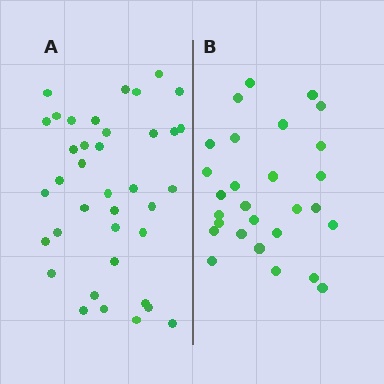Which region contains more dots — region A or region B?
Region A (the left region) has more dots.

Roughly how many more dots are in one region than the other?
Region A has roughly 10 or so more dots than region B.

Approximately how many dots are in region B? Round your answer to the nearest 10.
About 30 dots. (The exact count is 28, which rounds to 30.)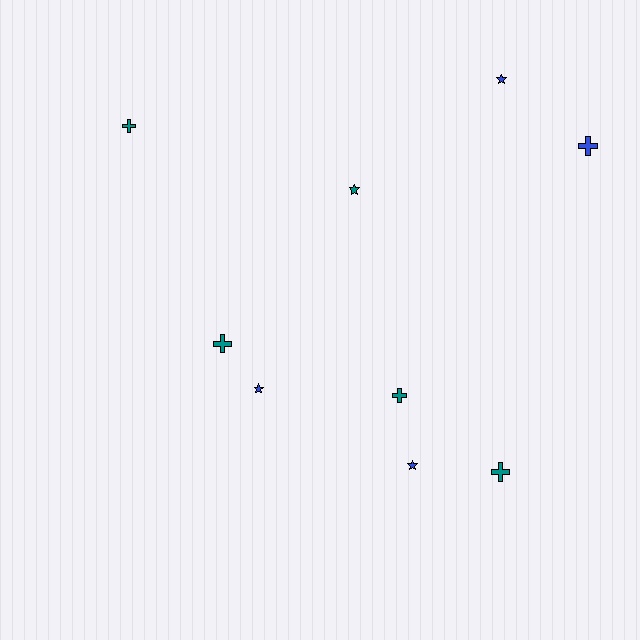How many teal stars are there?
There is 1 teal star.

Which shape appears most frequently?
Cross, with 5 objects.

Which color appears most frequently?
Teal, with 5 objects.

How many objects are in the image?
There are 9 objects.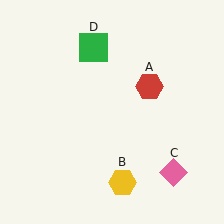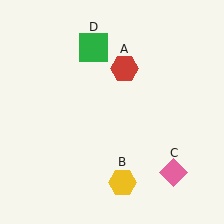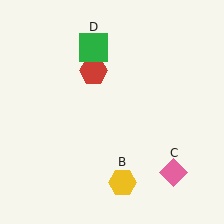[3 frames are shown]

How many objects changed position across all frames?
1 object changed position: red hexagon (object A).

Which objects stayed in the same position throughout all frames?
Yellow hexagon (object B) and pink diamond (object C) and green square (object D) remained stationary.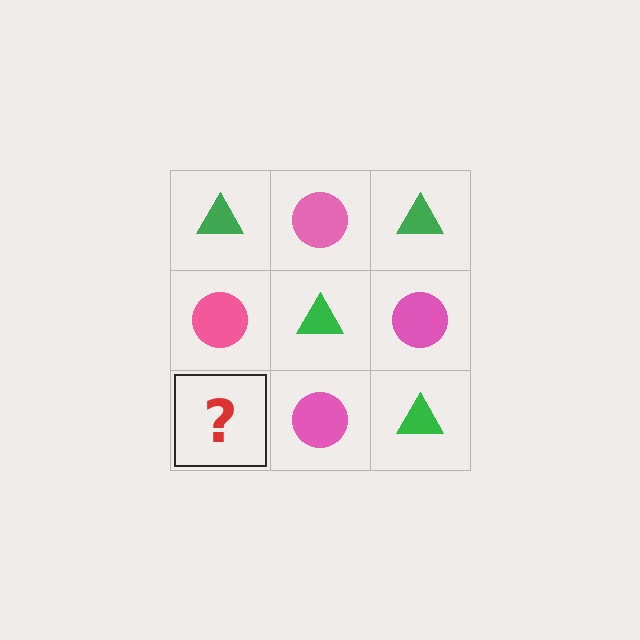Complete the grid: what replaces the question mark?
The question mark should be replaced with a green triangle.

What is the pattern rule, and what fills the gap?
The rule is that it alternates green triangle and pink circle in a checkerboard pattern. The gap should be filled with a green triangle.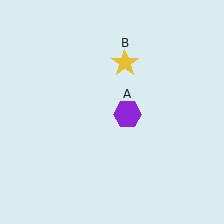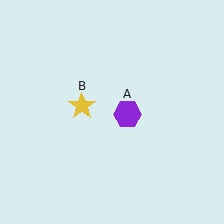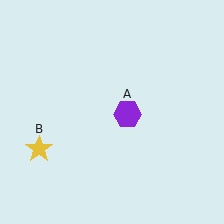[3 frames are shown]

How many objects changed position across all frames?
1 object changed position: yellow star (object B).